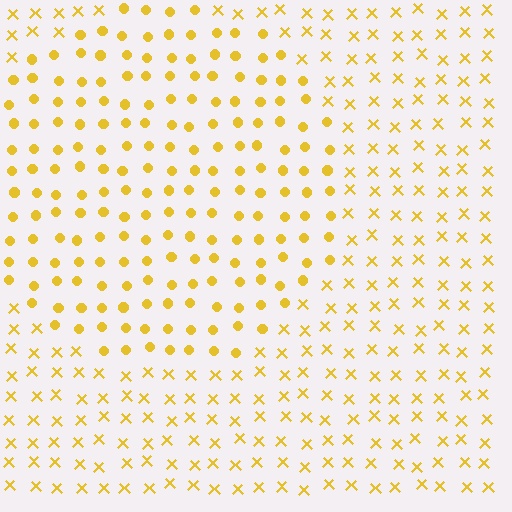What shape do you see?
I see a circle.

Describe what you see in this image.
The image is filled with small yellow elements arranged in a uniform grid. A circle-shaped region contains circles, while the surrounding area contains X marks. The boundary is defined purely by the change in element shape.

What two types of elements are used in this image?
The image uses circles inside the circle region and X marks outside it.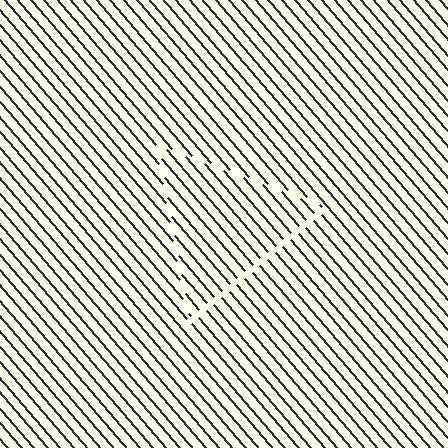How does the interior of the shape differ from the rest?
The interior of the shape contains the same grating, shifted by half a period — the contour is defined by the phase discontinuity where line-ends from the inner and outer gratings abut.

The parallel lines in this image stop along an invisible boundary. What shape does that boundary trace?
An illusory triangle. The interior of the shape contains the same grating, shifted by half a period — the contour is defined by the phase discontinuity where line-ends from the inner and outer gratings abut.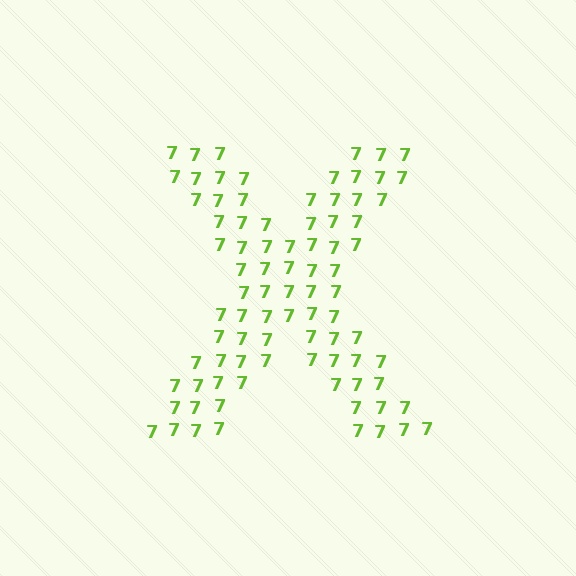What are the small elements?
The small elements are digit 7's.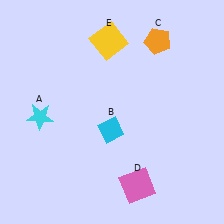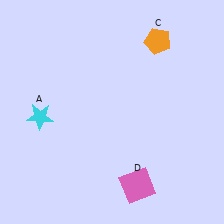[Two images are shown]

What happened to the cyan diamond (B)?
The cyan diamond (B) was removed in Image 2. It was in the bottom-left area of Image 1.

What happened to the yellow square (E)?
The yellow square (E) was removed in Image 2. It was in the top-left area of Image 1.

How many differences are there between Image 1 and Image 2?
There are 2 differences between the two images.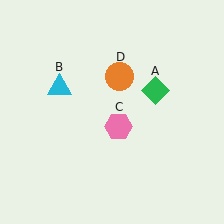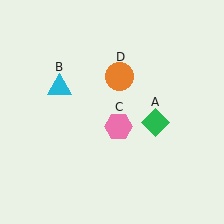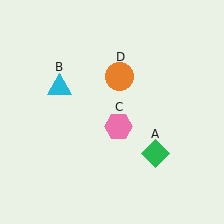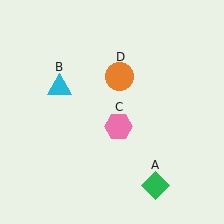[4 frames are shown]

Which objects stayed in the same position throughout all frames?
Cyan triangle (object B) and pink hexagon (object C) and orange circle (object D) remained stationary.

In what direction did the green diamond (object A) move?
The green diamond (object A) moved down.